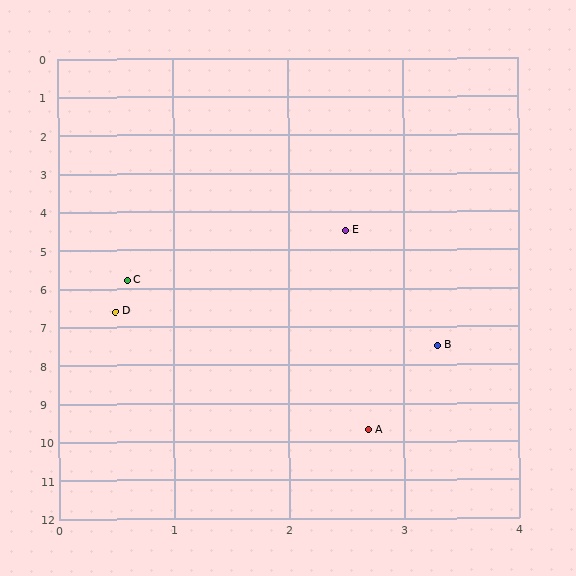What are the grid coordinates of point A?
Point A is at approximately (2.7, 9.7).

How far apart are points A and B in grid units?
Points A and B are about 2.3 grid units apart.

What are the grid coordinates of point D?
Point D is at approximately (0.5, 6.6).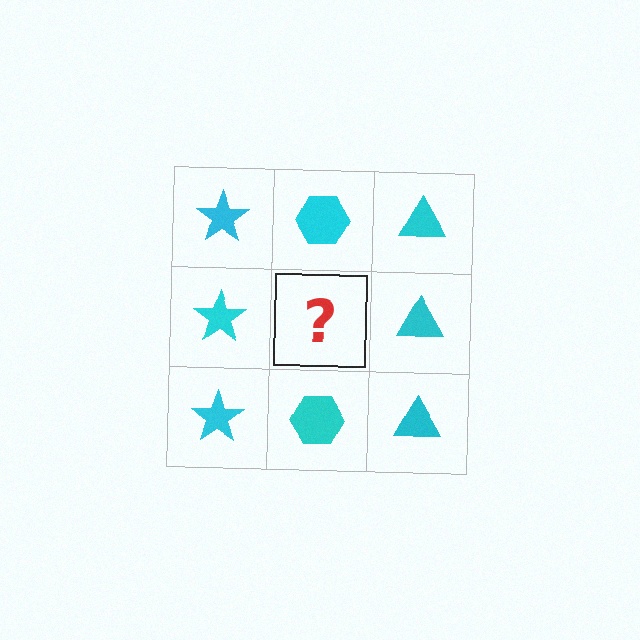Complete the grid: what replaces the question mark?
The question mark should be replaced with a cyan hexagon.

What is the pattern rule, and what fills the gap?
The rule is that each column has a consistent shape. The gap should be filled with a cyan hexagon.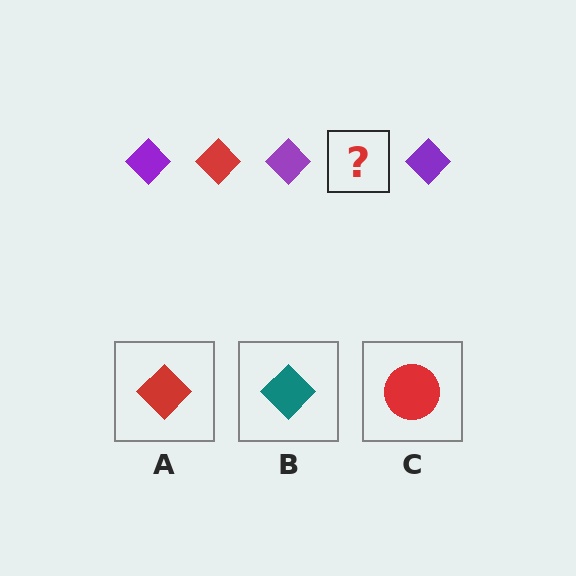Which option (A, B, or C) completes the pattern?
A.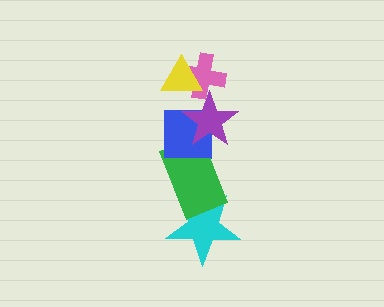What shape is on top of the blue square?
The purple star is on top of the blue square.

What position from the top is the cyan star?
The cyan star is 6th from the top.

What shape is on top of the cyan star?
The green rectangle is on top of the cyan star.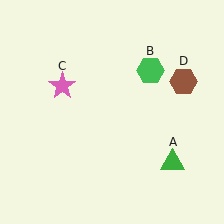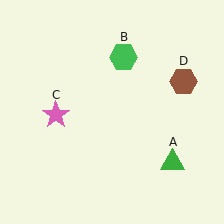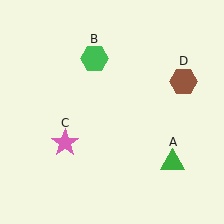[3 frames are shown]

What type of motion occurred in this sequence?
The green hexagon (object B), pink star (object C) rotated counterclockwise around the center of the scene.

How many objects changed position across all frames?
2 objects changed position: green hexagon (object B), pink star (object C).